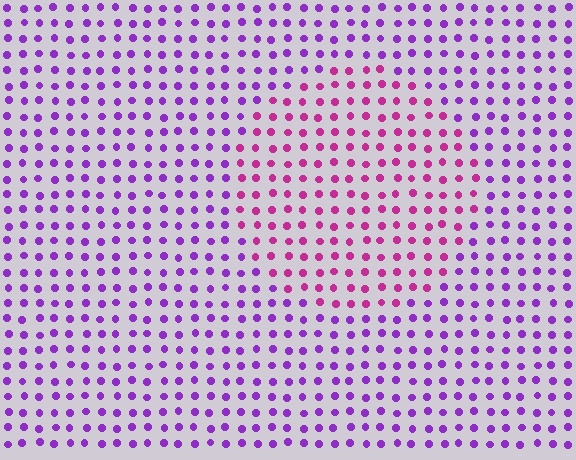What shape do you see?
I see a circle.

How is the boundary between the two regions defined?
The boundary is defined purely by a slight shift in hue (about 39 degrees). Spacing, size, and orientation are identical on both sides.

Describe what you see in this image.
The image is filled with small purple elements in a uniform arrangement. A circle-shaped region is visible where the elements are tinted to a slightly different hue, forming a subtle color boundary.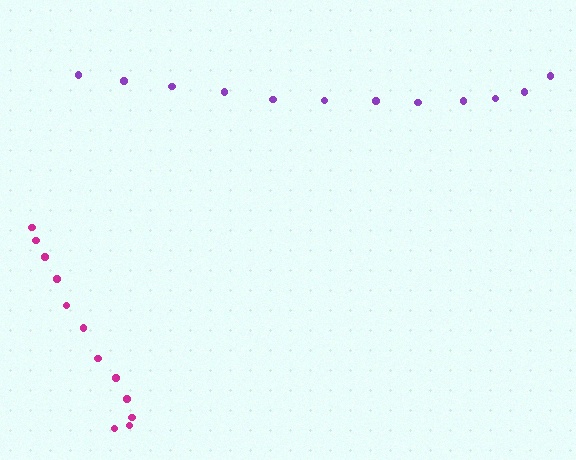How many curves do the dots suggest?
There are 2 distinct paths.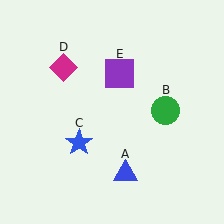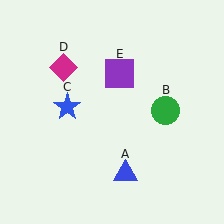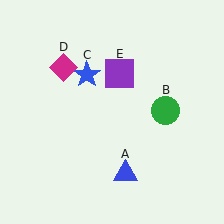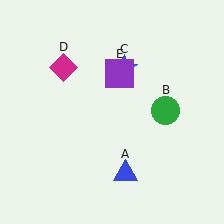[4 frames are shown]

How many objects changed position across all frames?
1 object changed position: blue star (object C).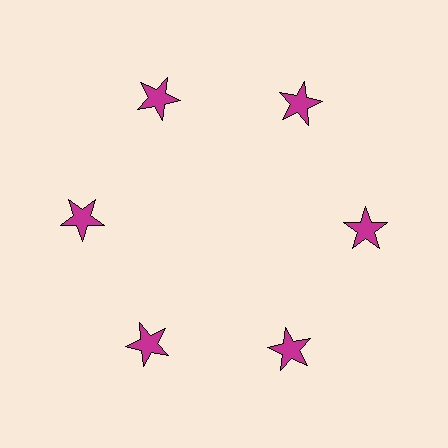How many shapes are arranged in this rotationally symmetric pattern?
There are 6 shapes, arranged in 6 groups of 1.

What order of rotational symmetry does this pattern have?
This pattern has 6-fold rotational symmetry.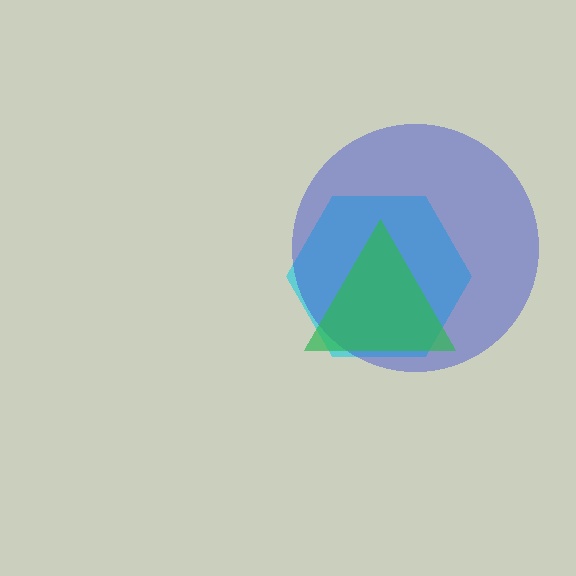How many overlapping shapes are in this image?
There are 3 overlapping shapes in the image.